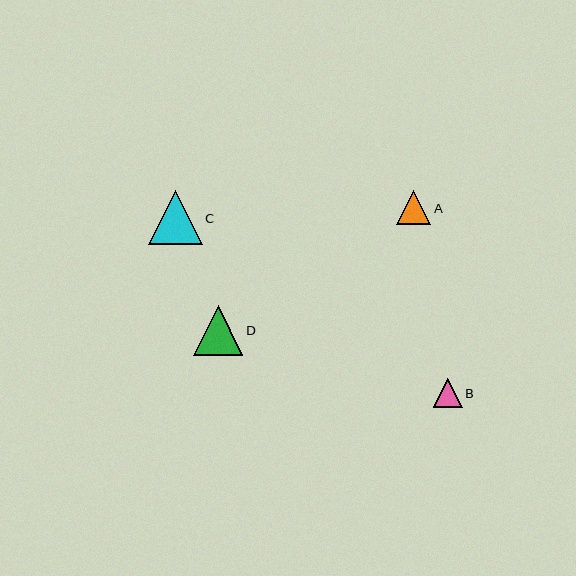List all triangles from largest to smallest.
From largest to smallest: C, D, A, B.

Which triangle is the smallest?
Triangle B is the smallest with a size of approximately 29 pixels.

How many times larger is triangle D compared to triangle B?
Triangle D is approximately 1.7 times the size of triangle B.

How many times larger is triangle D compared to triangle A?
Triangle D is approximately 1.4 times the size of triangle A.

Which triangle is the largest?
Triangle C is the largest with a size of approximately 54 pixels.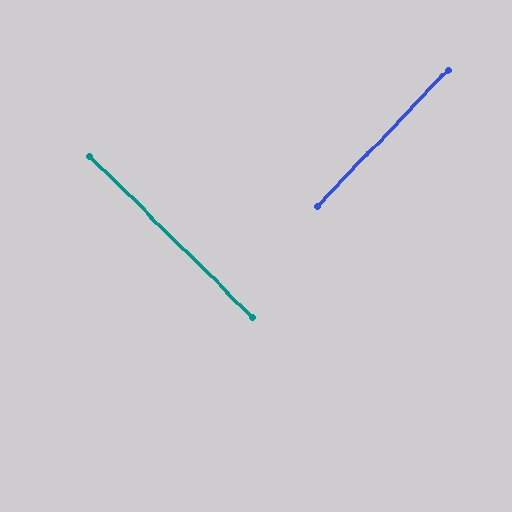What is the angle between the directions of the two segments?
Approximately 89 degrees.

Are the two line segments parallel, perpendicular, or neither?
Perpendicular — they meet at approximately 89°.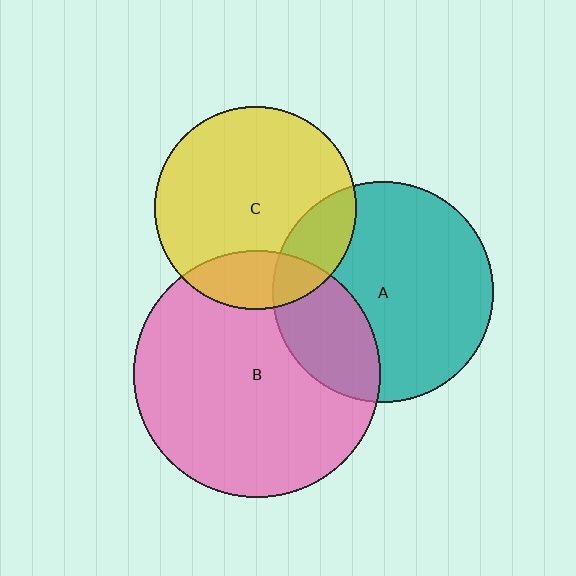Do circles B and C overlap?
Yes.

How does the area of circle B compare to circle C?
Approximately 1.5 times.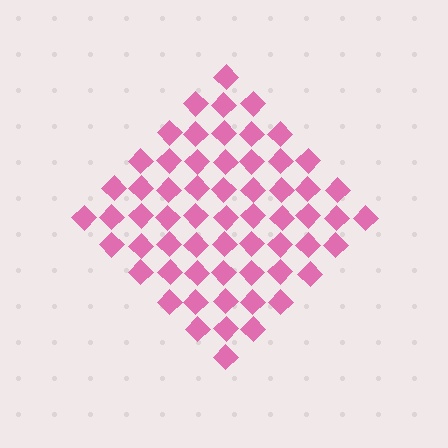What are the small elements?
The small elements are diamonds.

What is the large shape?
The large shape is a diamond.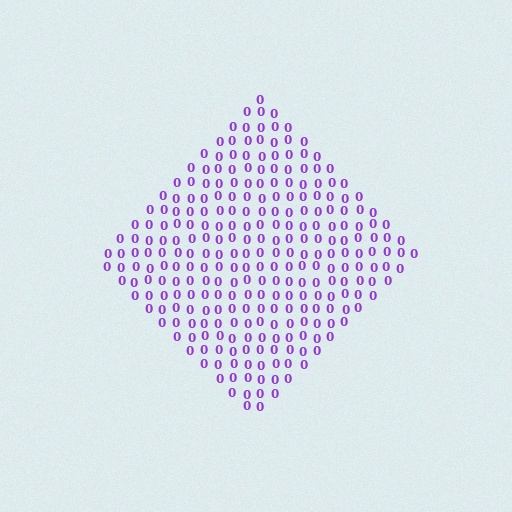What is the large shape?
The large shape is a diamond.